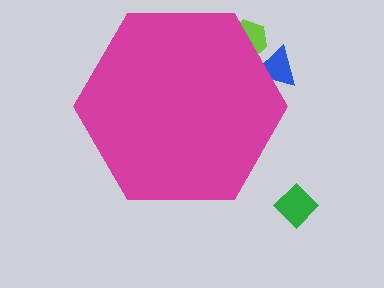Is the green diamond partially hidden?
No, the green diamond is fully visible.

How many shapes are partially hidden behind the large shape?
2 shapes are partially hidden.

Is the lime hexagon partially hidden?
Yes, the lime hexagon is partially hidden behind the magenta hexagon.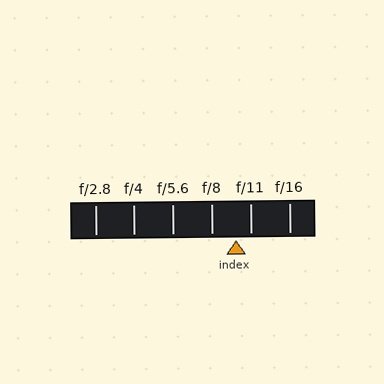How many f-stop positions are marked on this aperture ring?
There are 6 f-stop positions marked.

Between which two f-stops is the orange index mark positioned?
The index mark is between f/8 and f/11.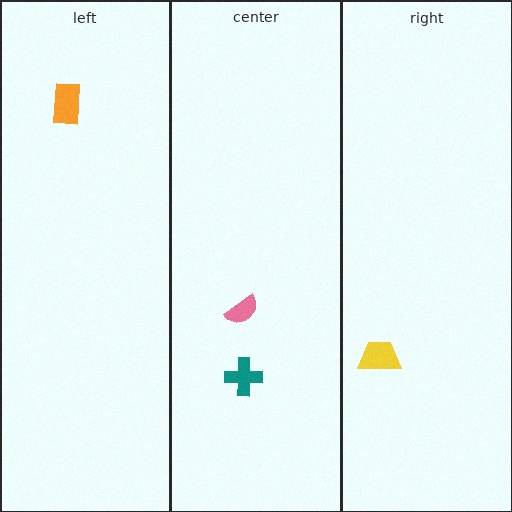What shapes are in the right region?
The yellow trapezoid.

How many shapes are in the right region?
1.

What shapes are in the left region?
The orange rectangle.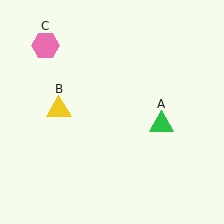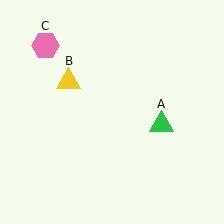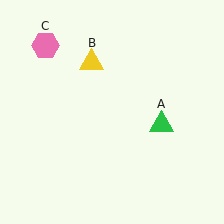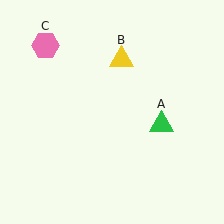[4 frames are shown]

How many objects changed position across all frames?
1 object changed position: yellow triangle (object B).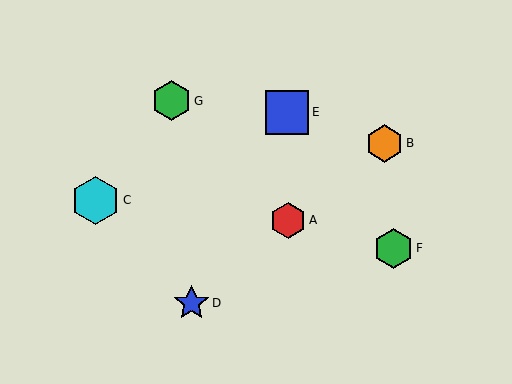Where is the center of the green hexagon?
The center of the green hexagon is at (171, 101).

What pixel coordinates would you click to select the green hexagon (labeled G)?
Click at (171, 101) to select the green hexagon G.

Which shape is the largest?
The cyan hexagon (labeled C) is the largest.